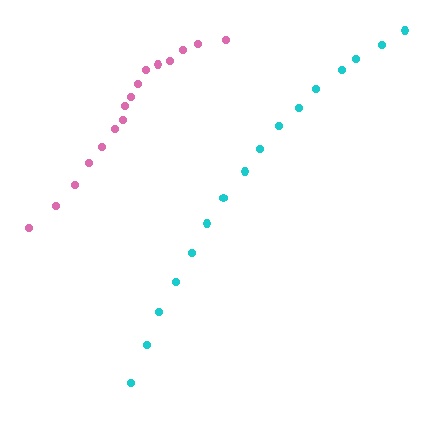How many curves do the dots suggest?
There are 2 distinct paths.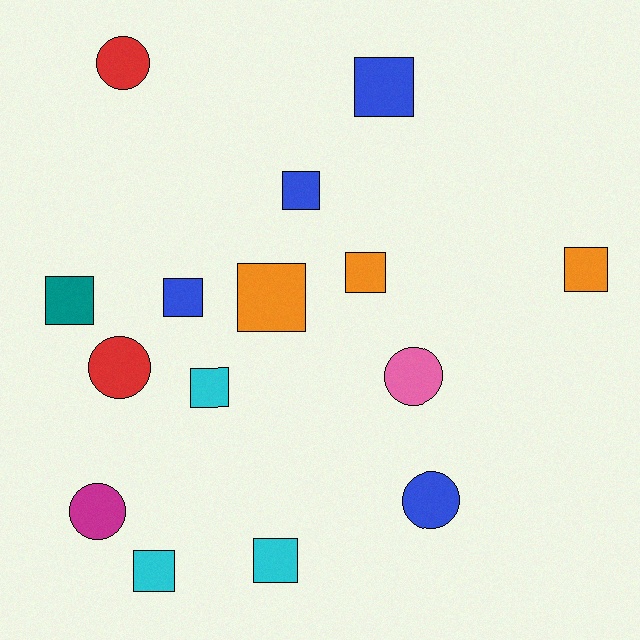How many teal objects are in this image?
There is 1 teal object.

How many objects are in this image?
There are 15 objects.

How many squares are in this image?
There are 10 squares.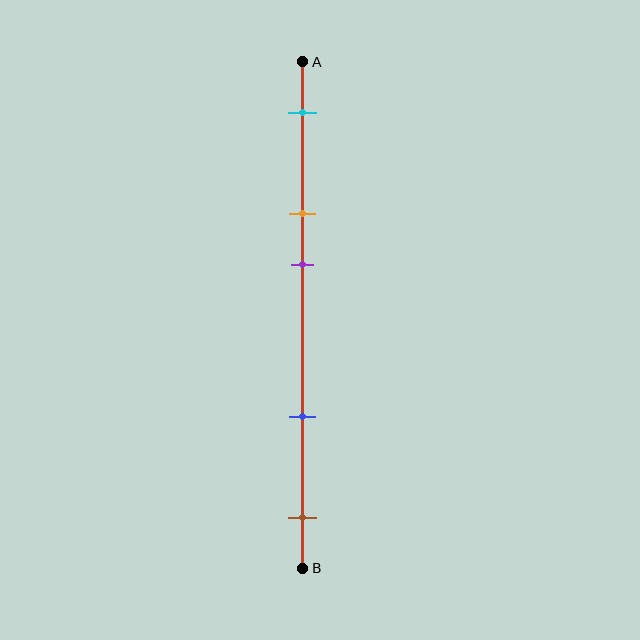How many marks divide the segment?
There are 5 marks dividing the segment.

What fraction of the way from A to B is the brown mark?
The brown mark is approximately 90% (0.9) of the way from A to B.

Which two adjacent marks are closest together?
The orange and purple marks are the closest adjacent pair.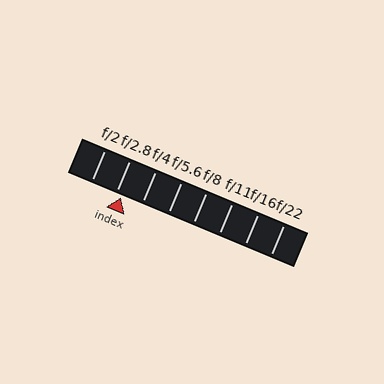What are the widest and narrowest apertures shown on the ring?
The widest aperture shown is f/2 and the narrowest is f/22.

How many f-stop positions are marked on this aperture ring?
There are 8 f-stop positions marked.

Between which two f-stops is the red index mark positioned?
The index mark is between f/2.8 and f/4.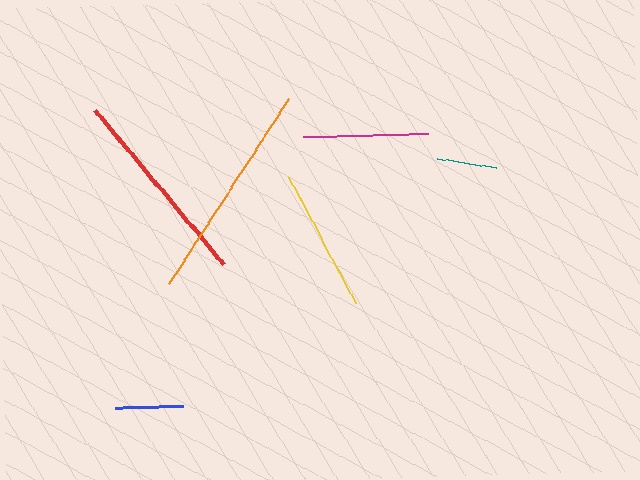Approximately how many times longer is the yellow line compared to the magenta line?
The yellow line is approximately 1.1 times the length of the magenta line.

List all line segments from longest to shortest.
From longest to shortest: orange, red, yellow, magenta, blue, teal.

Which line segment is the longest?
The orange line is the longest at approximately 221 pixels.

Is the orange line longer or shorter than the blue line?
The orange line is longer than the blue line.